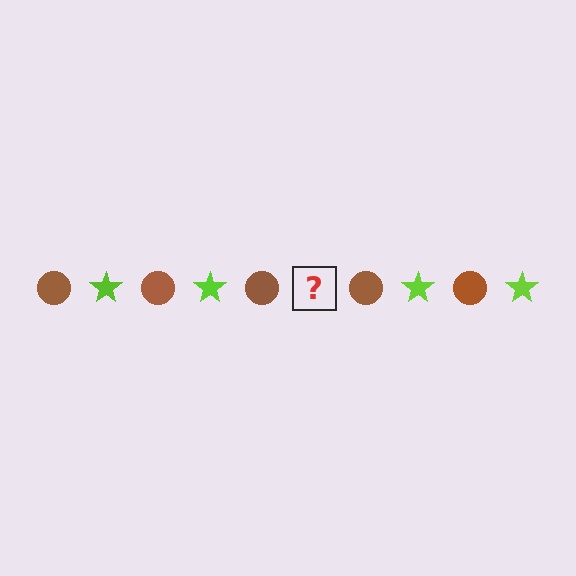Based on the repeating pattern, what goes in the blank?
The blank should be a lime star.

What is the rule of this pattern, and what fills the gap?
The rule is that the pattern alternates between brown circle and lime star. The gap should be filled with a lime star.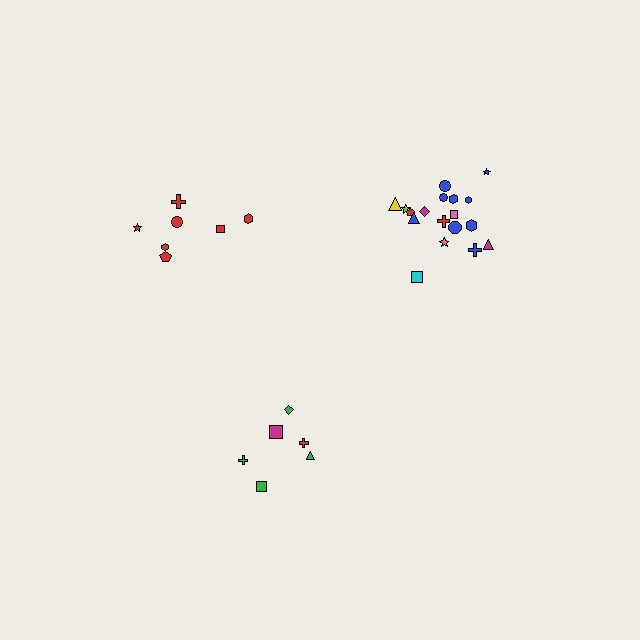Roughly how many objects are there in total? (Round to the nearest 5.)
Roughly 30 objects in total.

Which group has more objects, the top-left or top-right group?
The top-right group.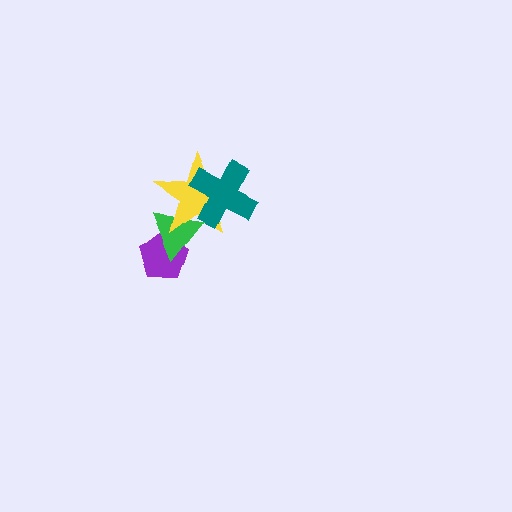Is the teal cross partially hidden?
No, no other shape covers it.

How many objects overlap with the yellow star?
2 objects overlap with the yellow star.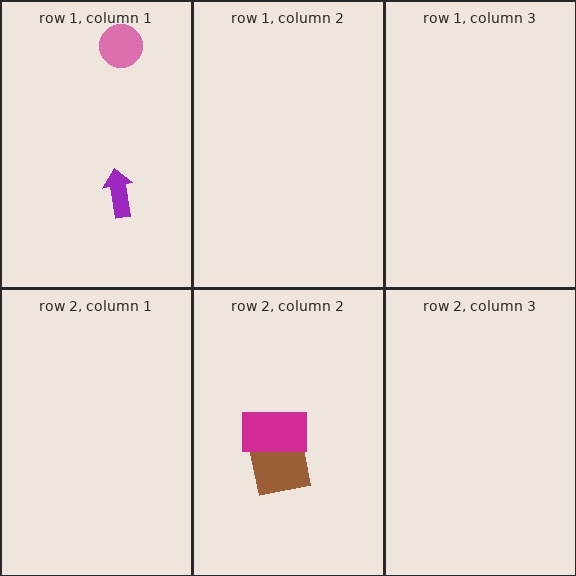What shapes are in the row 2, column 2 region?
The brown square, the magenta rectangle.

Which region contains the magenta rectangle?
The row 2, column 2 region.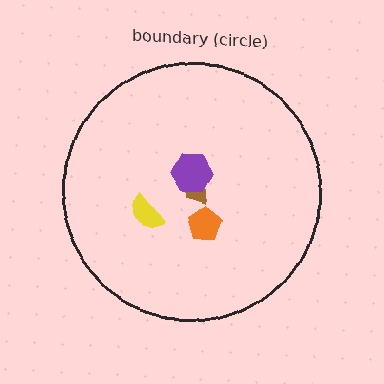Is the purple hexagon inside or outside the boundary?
Inside.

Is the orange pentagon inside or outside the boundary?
Inside.